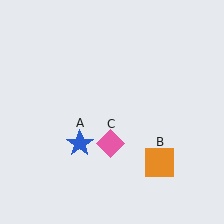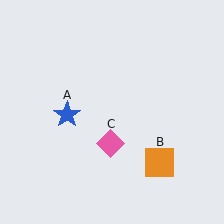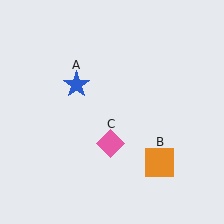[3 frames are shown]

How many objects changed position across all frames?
1 object changed position: blue star (object A).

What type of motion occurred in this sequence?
The blue star (object A) rotated clockwise around the center of the scene.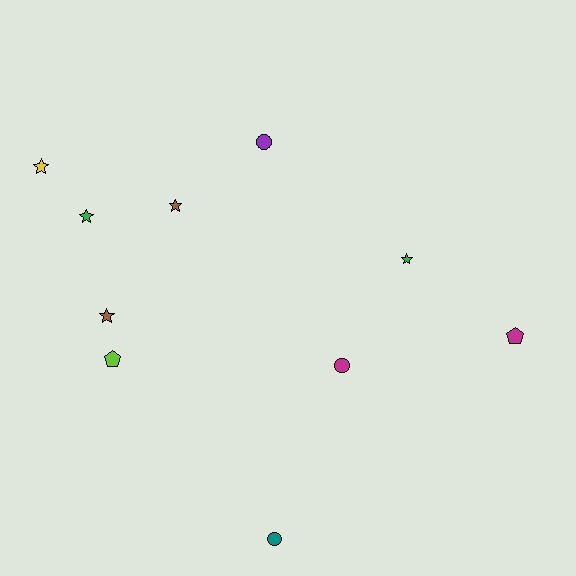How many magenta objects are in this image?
There are 2 magenta objects.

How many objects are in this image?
There are 10 objects.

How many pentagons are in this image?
There are 2 pentagons.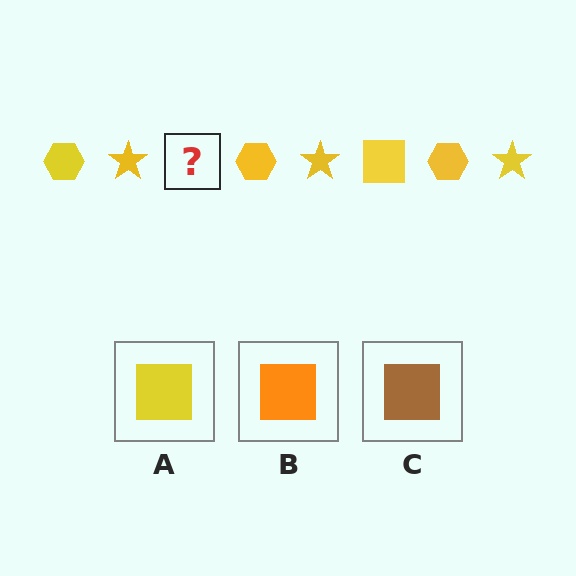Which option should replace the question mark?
Option A.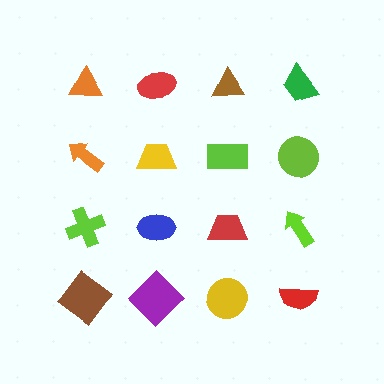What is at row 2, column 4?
A lime circle.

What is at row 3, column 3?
A red trapezoid.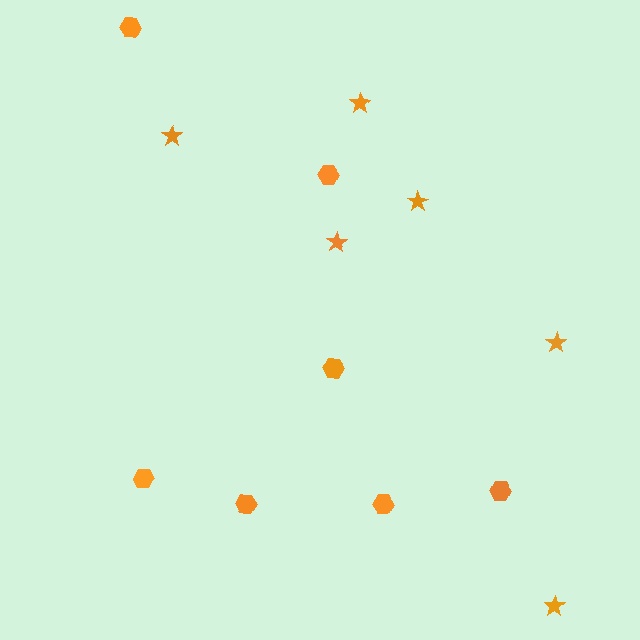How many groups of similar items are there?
There are 2 groups: one group of stars (6) and one group of hexagons (7).